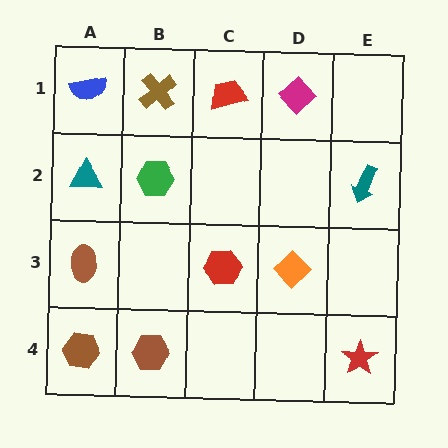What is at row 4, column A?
A brown hexagon.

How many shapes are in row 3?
3 shapes.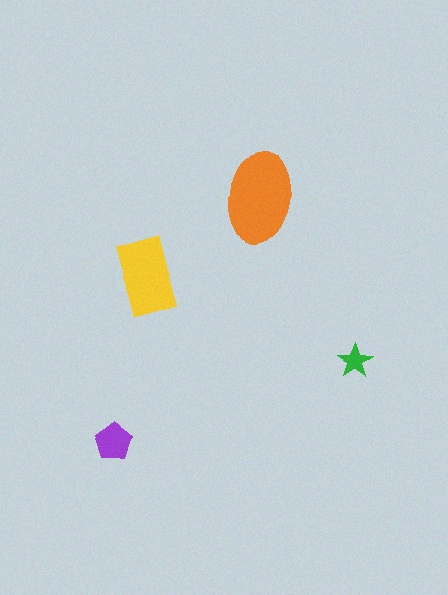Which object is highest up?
The orange ellipse is topmost.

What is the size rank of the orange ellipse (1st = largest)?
1st.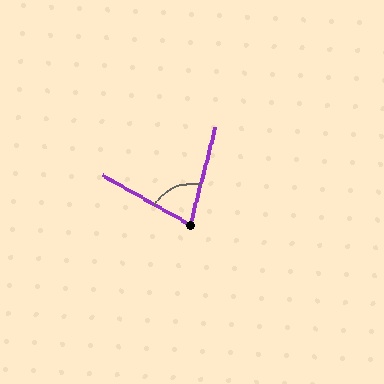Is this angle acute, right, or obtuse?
It is acute.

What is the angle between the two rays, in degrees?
Approximately 75 degrees.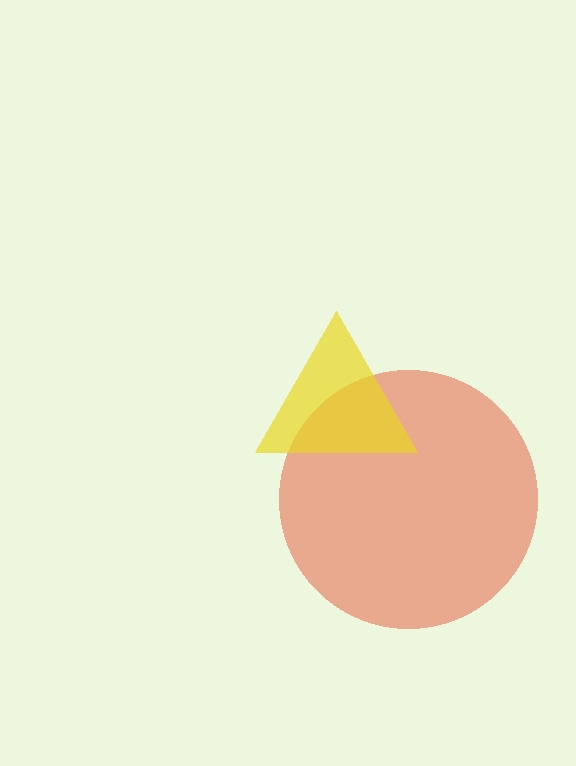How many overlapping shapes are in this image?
There are 2 overlapping shapes in the image.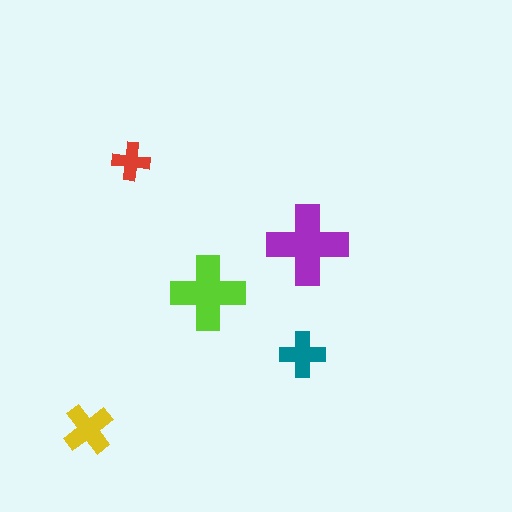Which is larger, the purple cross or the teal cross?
The purple one.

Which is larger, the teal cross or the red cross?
The teal one.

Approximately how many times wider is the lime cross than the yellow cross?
About 1.5 times wider.